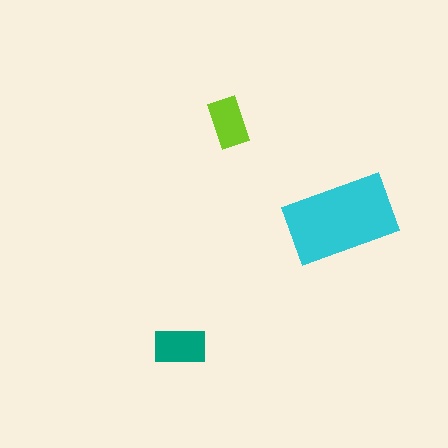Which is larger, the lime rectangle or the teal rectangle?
The teal one.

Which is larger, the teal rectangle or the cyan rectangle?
The cyan one.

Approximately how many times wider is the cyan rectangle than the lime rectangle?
About 2 times wider.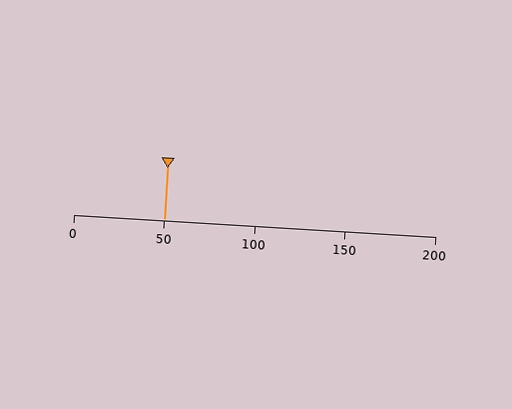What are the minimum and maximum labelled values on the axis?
The axis runs from 0 to 200.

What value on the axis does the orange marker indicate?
The marker indicates approximately 50.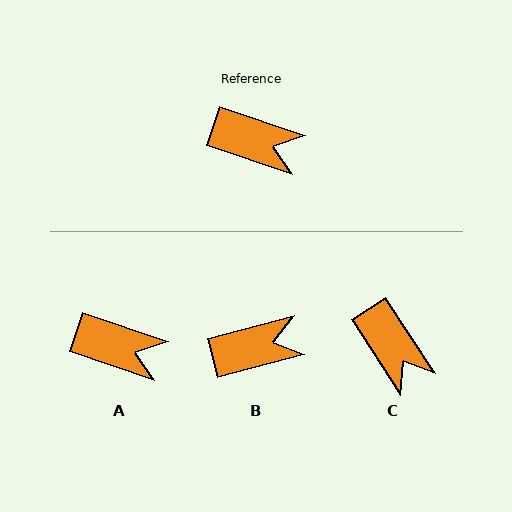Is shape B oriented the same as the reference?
No, it is off by about 34 degrees.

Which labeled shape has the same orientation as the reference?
A.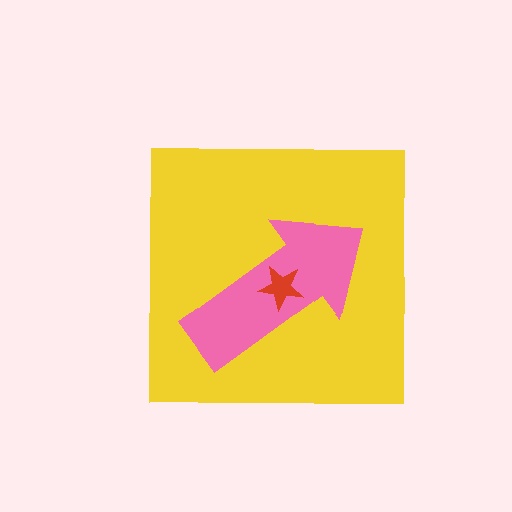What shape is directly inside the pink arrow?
The red star.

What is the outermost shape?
The yellow square.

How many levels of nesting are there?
3.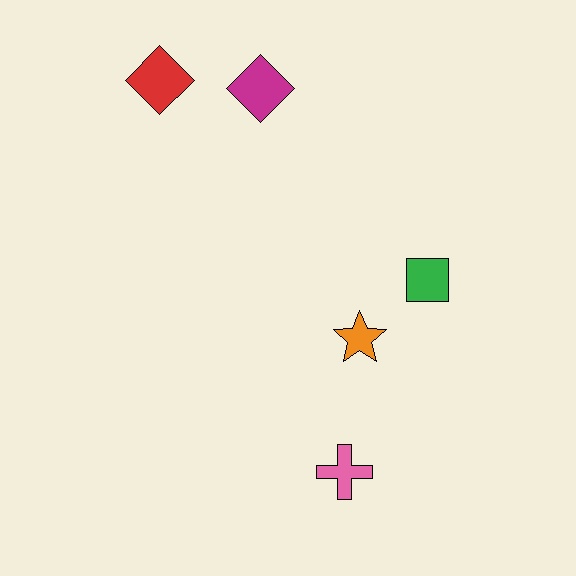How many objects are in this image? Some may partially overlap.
There are 5 objects.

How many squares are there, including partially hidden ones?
There is 1 square.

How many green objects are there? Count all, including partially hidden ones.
There is 1 green object.